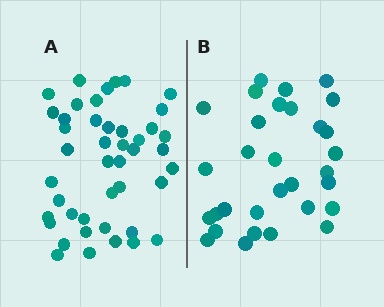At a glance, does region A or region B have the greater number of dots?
Region A (the left region) has more dots.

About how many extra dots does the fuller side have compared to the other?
Region A has approximately 15 more dots than region B.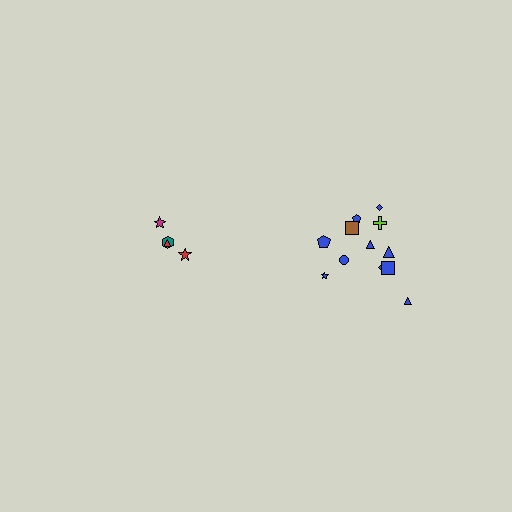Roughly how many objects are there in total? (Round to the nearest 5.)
Roughly 15 objects in total.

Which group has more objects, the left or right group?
The right group.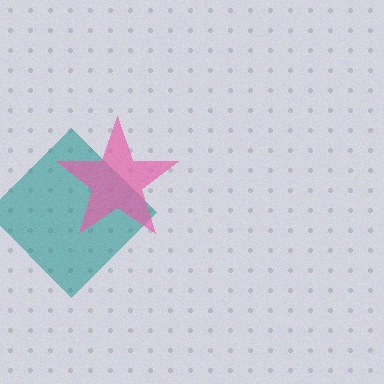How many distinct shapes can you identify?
There are 2 distinct shapes: a teal diamond, a pink star.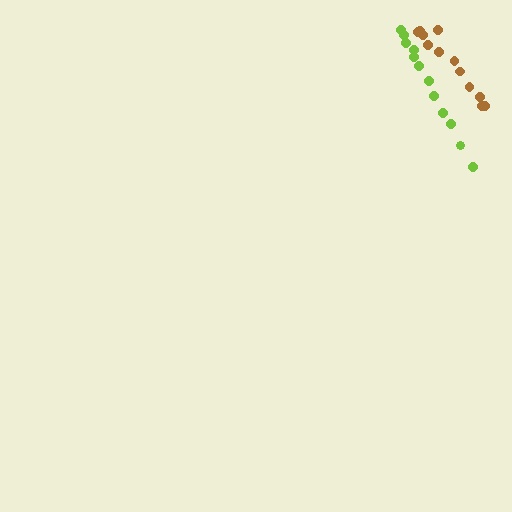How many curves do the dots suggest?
There are 2 distinct paths.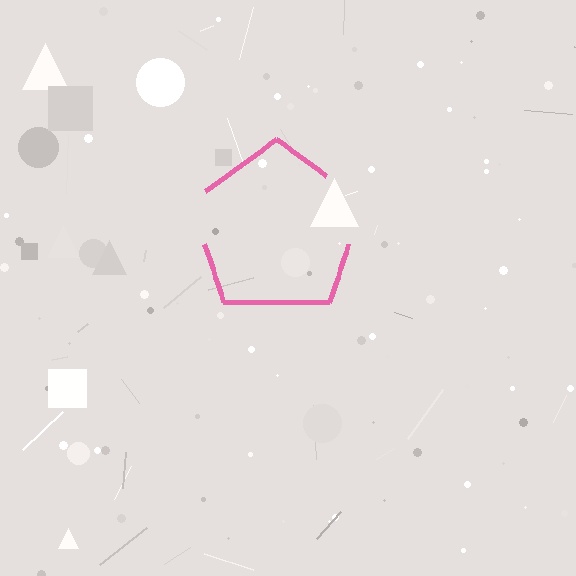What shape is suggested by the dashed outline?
The dashed outline suggests a pentagon.